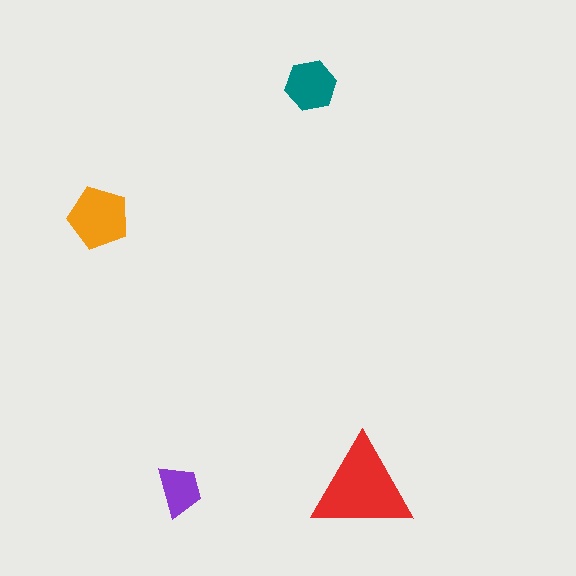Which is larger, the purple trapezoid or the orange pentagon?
The orange pentagon.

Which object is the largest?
The red triangle.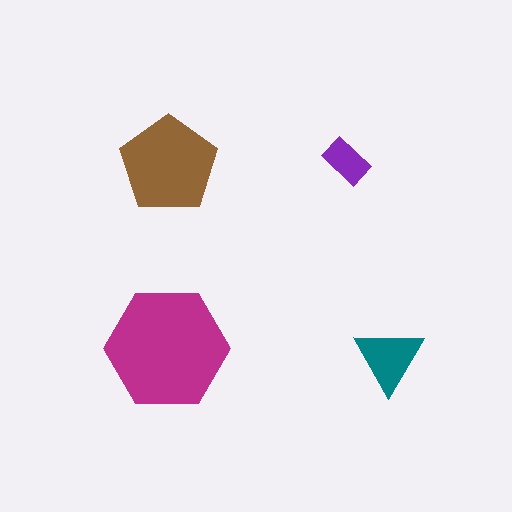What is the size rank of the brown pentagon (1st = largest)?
2nd.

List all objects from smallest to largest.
The purple rectangle, the teal triangle, the brown pentagon, the magenta hexagon.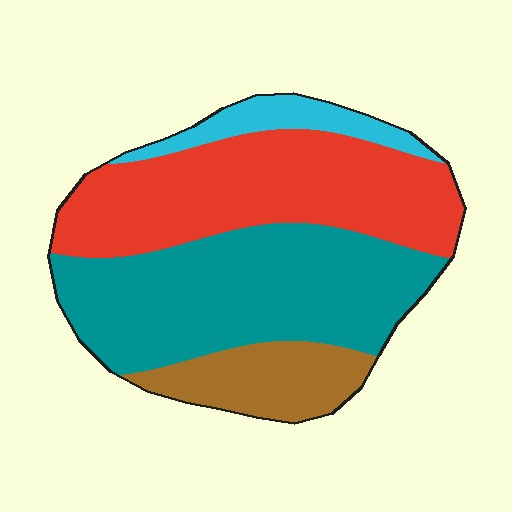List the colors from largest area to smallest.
From largest to smallest: teal, red, brown, cyan.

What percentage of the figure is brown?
Brown covers around 15% of the figure.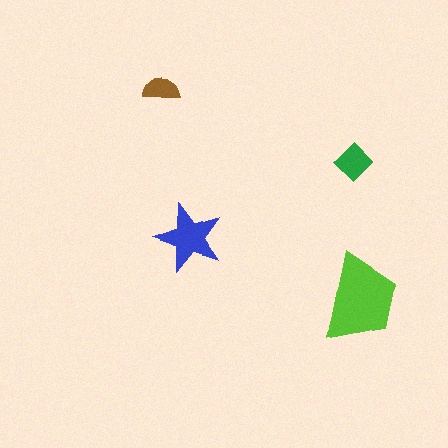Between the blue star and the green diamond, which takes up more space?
The blue star.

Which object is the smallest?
The brown semicircle.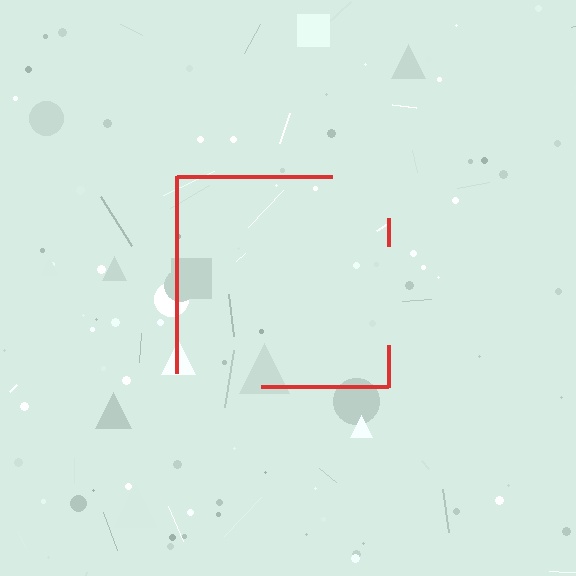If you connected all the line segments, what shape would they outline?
They would outline a square.